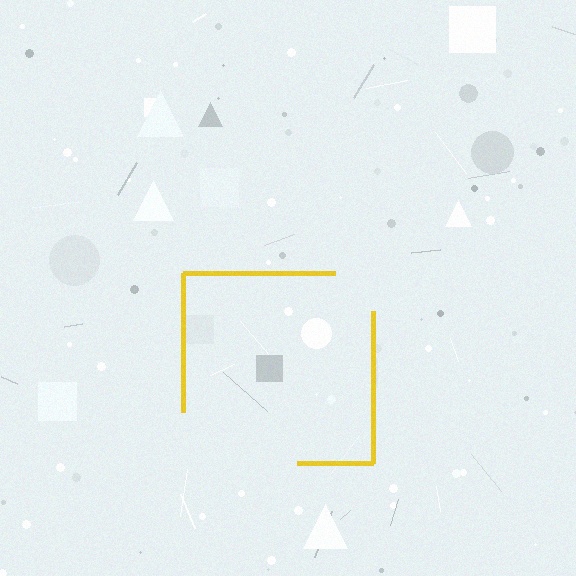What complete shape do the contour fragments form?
The contour fragments form a square.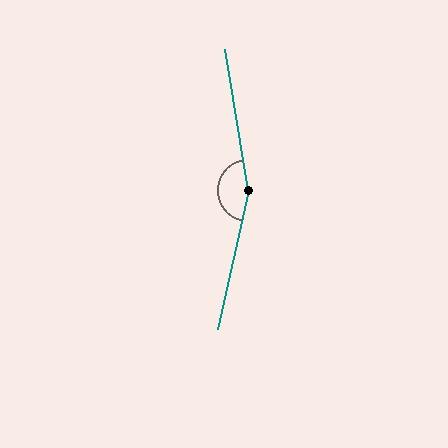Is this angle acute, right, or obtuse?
It is obtuse.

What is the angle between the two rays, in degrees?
Approximately 158 degrees.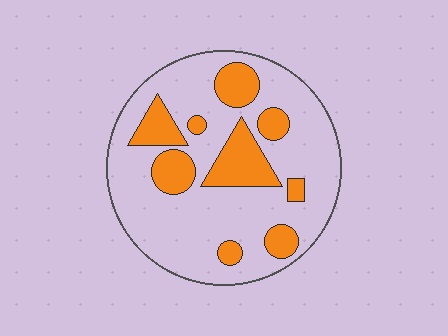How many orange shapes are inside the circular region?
9.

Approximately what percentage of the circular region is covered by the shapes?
Approximately 25%.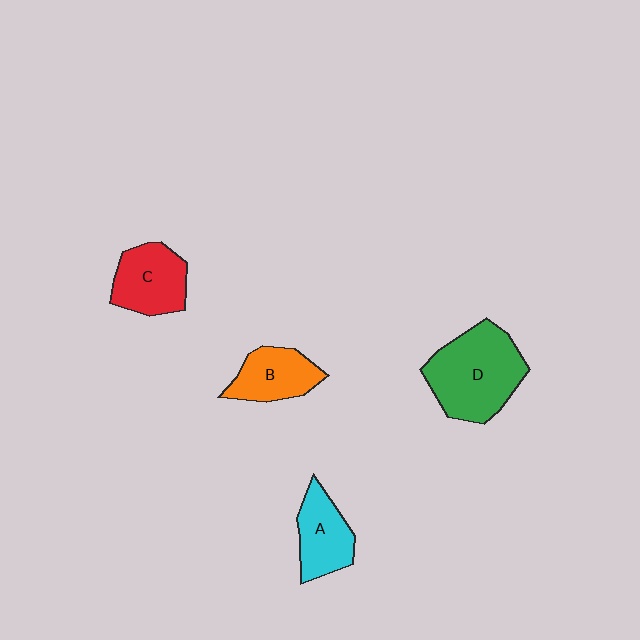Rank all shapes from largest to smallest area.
From largest to smallest: D (green), C (red), A (cyan), B (orange).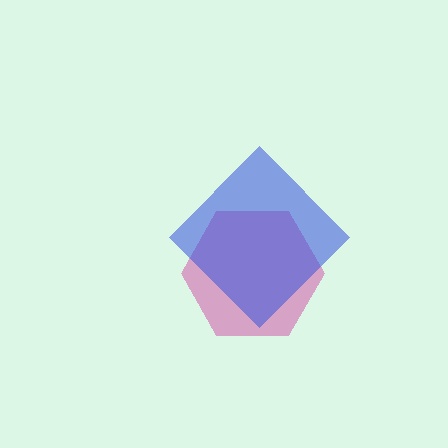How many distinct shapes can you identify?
There are 2 distinct shapes: a magenta hexagon, a blue diamond.